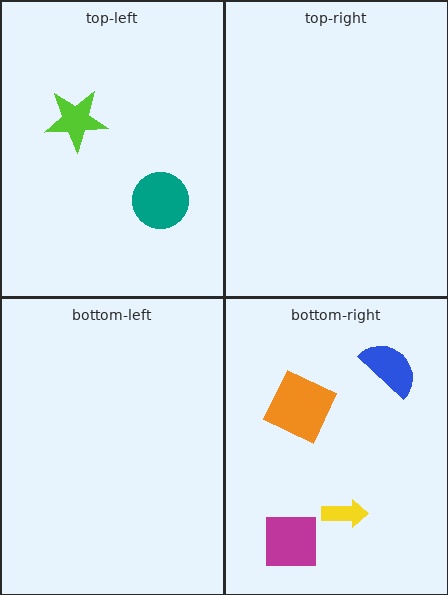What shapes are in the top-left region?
The lime star, the teal circle.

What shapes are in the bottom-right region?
The yellow arrow, the orange diamond, the magenta square, the blue semicircle.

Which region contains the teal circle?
The top-left region.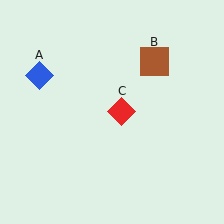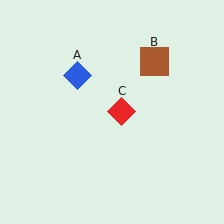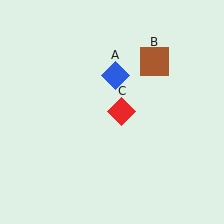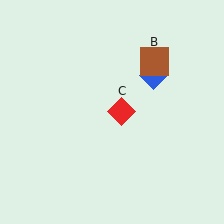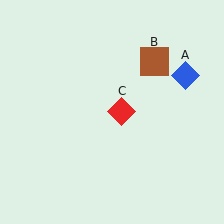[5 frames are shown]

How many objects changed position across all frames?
1 object changed position: blue diamond (object A).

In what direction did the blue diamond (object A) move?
The blue diamond (object A) moved right.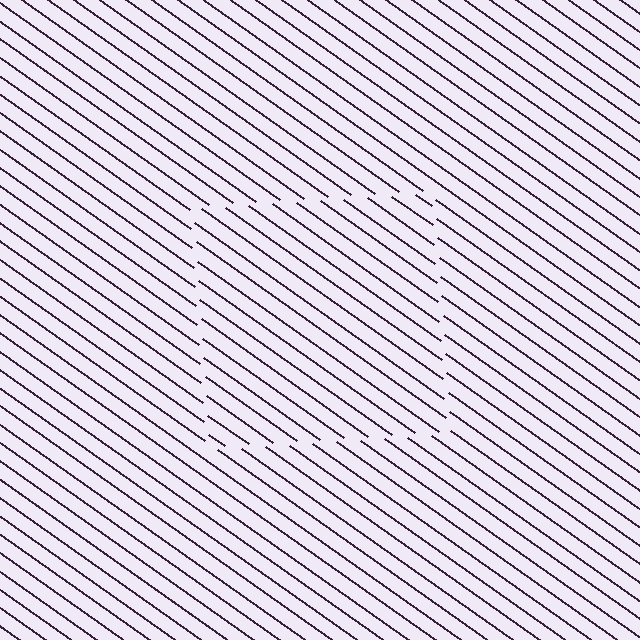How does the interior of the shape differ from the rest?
The interior of the shape contains the same grating, shifted by half a period — the contour is defined by the phase discontinuity where line-ends from the inner and outer gratings abut.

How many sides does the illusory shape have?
4 sides — the line-ends trace a square.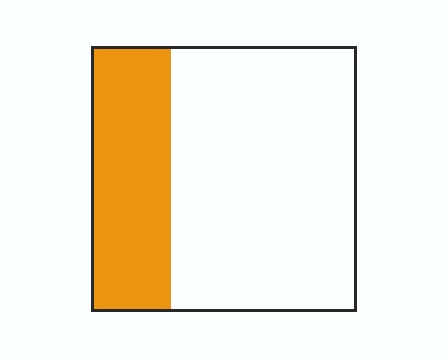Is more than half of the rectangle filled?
No.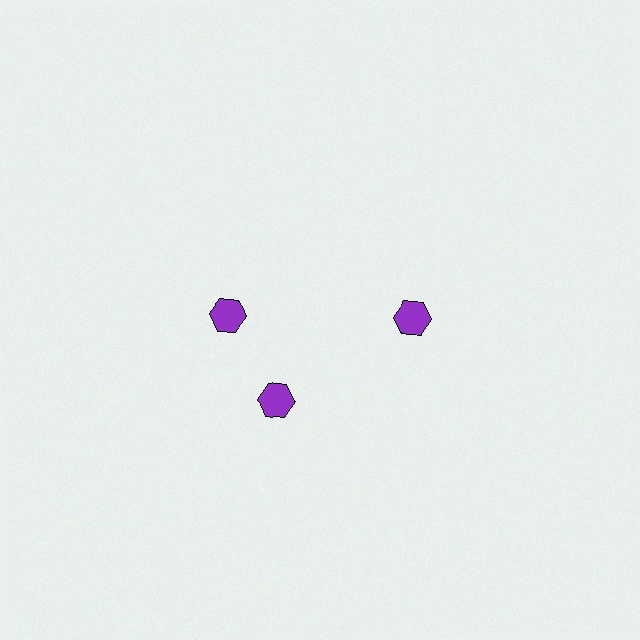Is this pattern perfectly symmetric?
No. The 3 purple hexagons are arranged in a ring, but one element near the 11 o'clock position is rotated out of alignment along the ring, breaking the 3-fold rotational symmetry.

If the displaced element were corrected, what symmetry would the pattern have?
It would have 3-fold rotational symmetry — the pattern would map onto itself every 120 degrees.